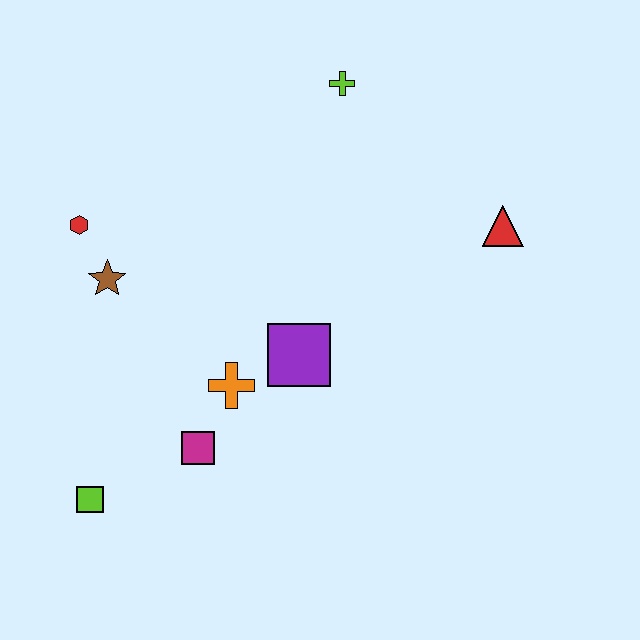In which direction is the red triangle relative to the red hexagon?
The red triangle is to the right of the red hexagon.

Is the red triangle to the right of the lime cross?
Yes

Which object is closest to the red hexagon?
The brown star is closest to the red hexagon.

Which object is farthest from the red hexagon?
The red triangle is farthest from the red hexagon.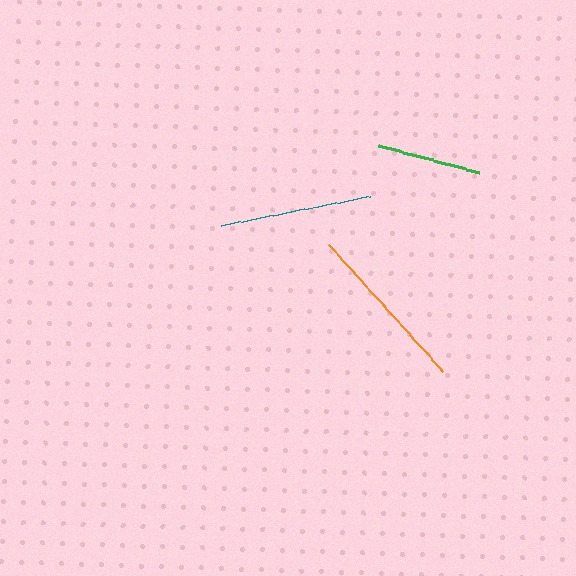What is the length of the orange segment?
The orange segment is approximately 171 pixels long.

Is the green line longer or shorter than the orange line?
The orange line is longer than the green line.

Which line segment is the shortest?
The green line is the shortest at approximately 104 pixels.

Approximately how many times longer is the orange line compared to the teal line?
The orange line is approximately 1.1 times the length of the teal line.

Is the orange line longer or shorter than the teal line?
The orange line is longer than the teal line.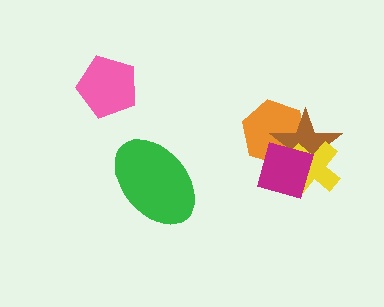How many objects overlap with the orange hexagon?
3 objects overlap with the orange hexagon.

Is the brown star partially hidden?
Yes, it is partially covered by another shape.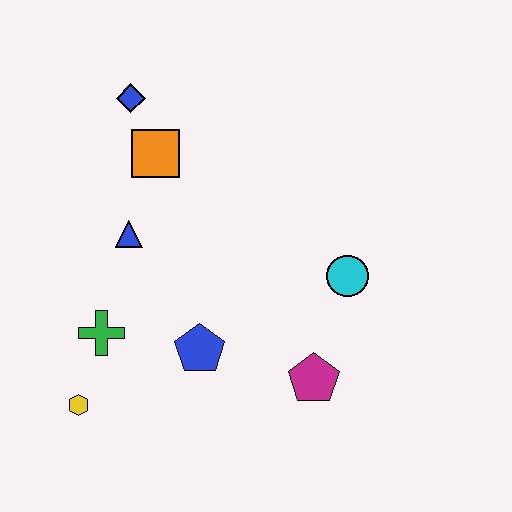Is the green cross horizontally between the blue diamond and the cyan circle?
No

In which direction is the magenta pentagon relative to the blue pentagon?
The magenta pentagon is to the right of the blue pentagon.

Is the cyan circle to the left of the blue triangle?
No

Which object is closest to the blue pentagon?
The green cross is closest to the blue pentagon.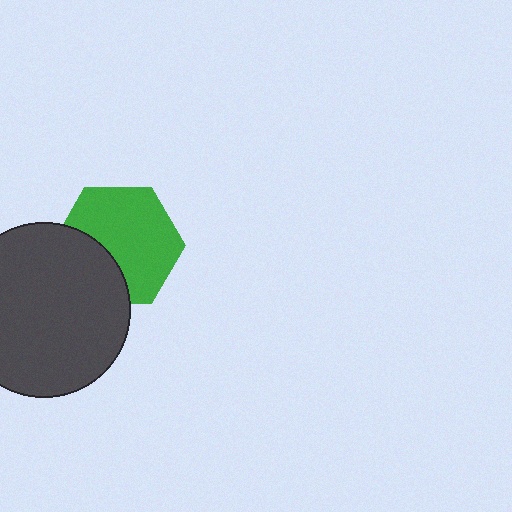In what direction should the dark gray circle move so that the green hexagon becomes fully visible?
The dark gray circle should move toward the lower-left. That is the shortest direction to clear the overlap and leave the green hexagon fully visible.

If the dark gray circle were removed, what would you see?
You would see the complete green hexagon.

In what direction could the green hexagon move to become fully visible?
The green hexagon could move toward the upper-right. That would shift it out from behind the dark gray circle entirely.